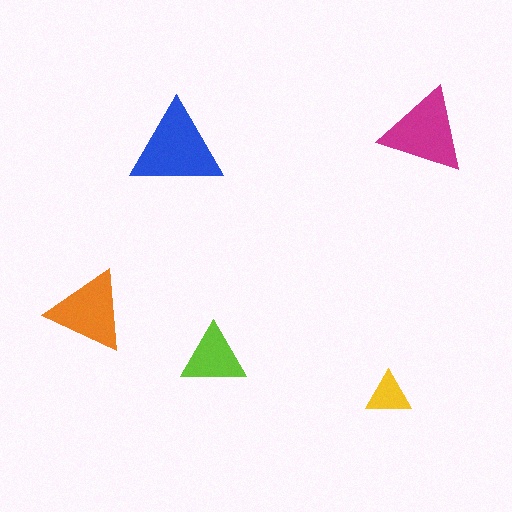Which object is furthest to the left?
The orange triangle is leftmost.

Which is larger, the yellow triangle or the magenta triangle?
The magenta one.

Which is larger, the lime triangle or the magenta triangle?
The magenta one.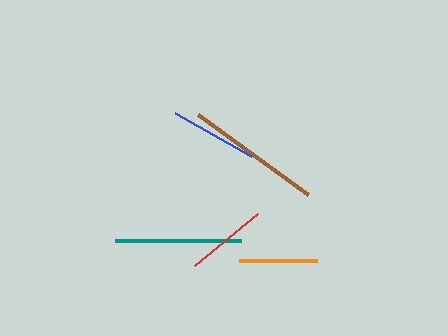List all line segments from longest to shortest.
From longest to shortest: brown, teal, blue, red, orange.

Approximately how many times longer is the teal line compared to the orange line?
The teal line is approximately 1.6 times the length of the orange line.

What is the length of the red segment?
The red segment is approximately 82 pixels long.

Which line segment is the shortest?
The orange line is the shortest at approximately 78 pixels.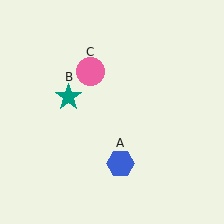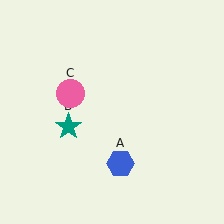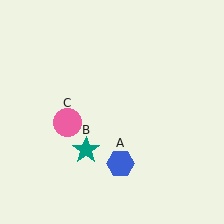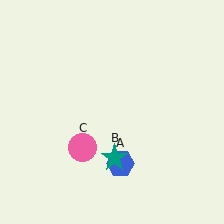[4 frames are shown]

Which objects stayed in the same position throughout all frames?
Blue hexagon (object A) remained stationary.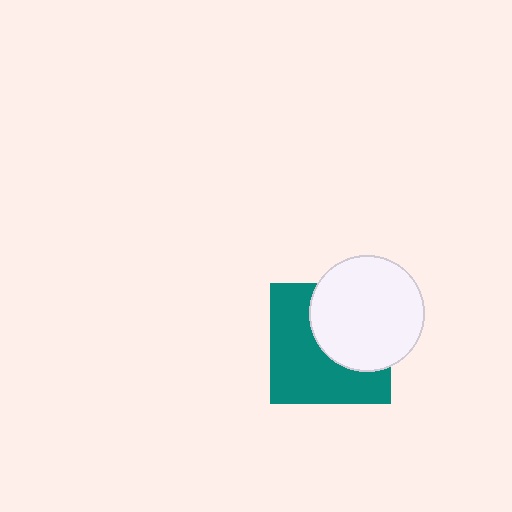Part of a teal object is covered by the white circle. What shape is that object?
It is a square.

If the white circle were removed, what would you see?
You would see the complete teal square.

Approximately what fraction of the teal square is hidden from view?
Roughly 44% of the teal square is hidden behind the white circle.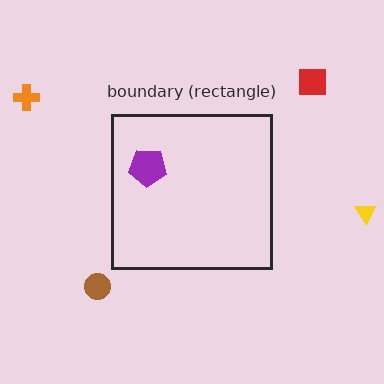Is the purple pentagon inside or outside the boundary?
Inside.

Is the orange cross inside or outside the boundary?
Outside.